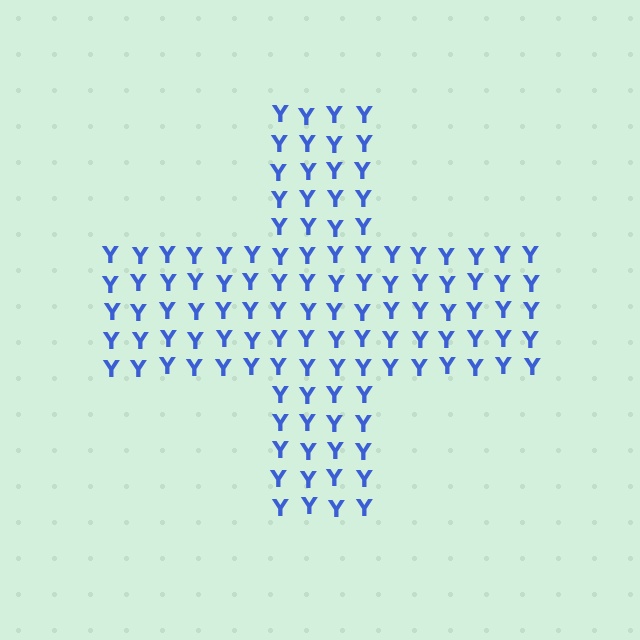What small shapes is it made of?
It is made of small letter Y's.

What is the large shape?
The large shape is a cross.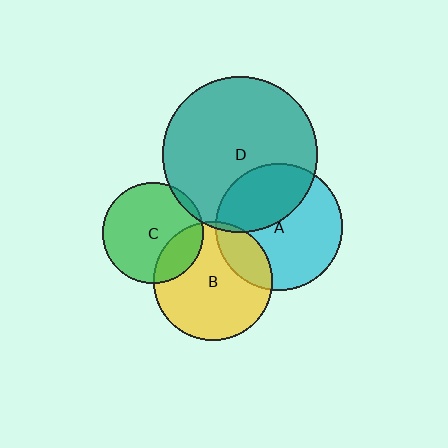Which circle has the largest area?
Circle D (teal).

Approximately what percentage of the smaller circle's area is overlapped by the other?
Approximately 20%.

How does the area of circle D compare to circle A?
Approximately 1.5 times.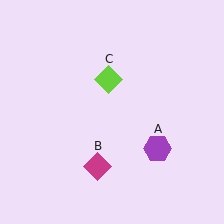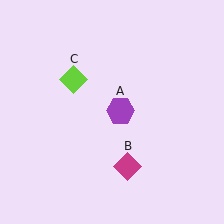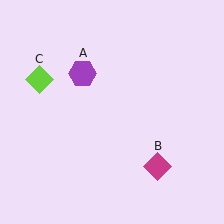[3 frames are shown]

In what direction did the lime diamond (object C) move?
The lime diamond (object C) moved left.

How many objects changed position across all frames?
3 objects changed position: purple hexagon (object A), magenta diamond (object B), lime diamond (object C).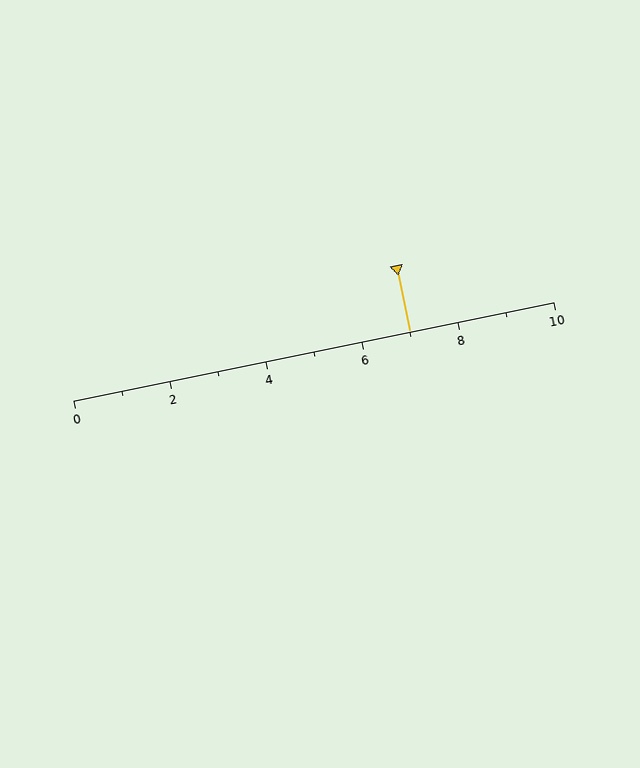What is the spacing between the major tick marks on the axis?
The major ticks are spaced 2 apart.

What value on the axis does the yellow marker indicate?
The marker indicates approximately 7.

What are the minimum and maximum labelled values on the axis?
The axis runs from 0 to 10.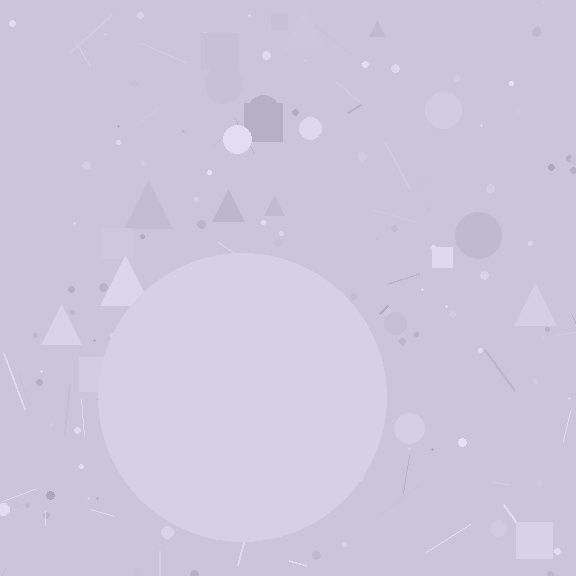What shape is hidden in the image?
A circle is hidden in the image.